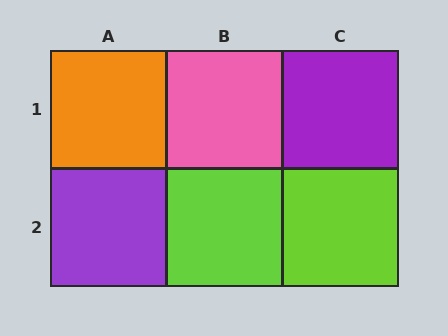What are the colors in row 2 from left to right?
Purple, lime, lime.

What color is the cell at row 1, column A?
Orange.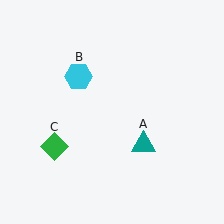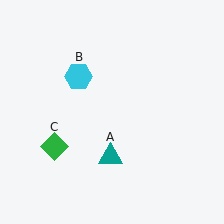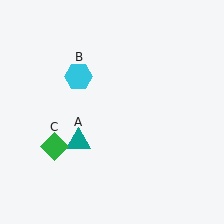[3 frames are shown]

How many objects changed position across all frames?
1 object changed position: teal triangle (object A).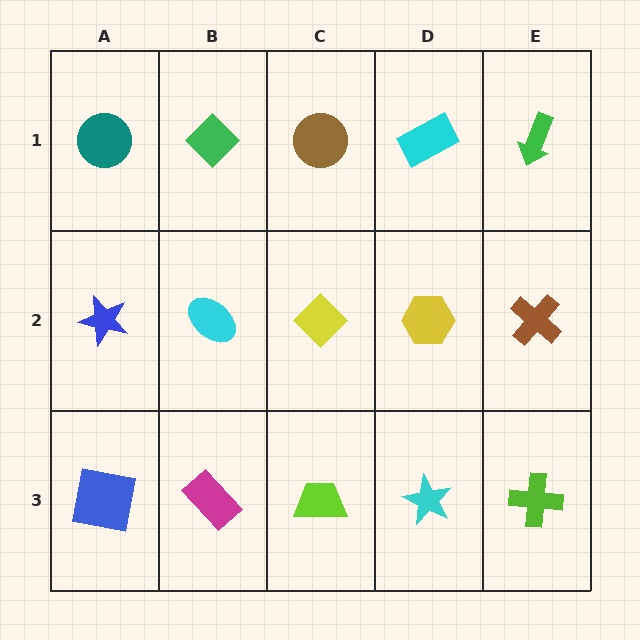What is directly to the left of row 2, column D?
A yellow diamond.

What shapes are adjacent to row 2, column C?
A brown circle (row 1, column C), a lime trapezoid (row 3, column C), a cyan ellipse (row 2, column B), a yellow hexagon (row 2, column D).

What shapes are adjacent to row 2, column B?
A green diamond (row 1, column B), a magenta rectangle (row 3, column B), a blue star (row 2, column A), a yellow diamond (row 2, column C).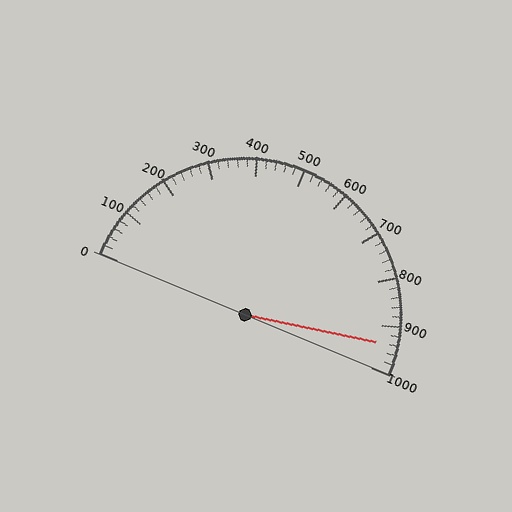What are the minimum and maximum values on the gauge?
The gauge ranges from 0 to 1000.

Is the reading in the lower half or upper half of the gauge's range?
The reading is in the upper half of the range (0 to 1000).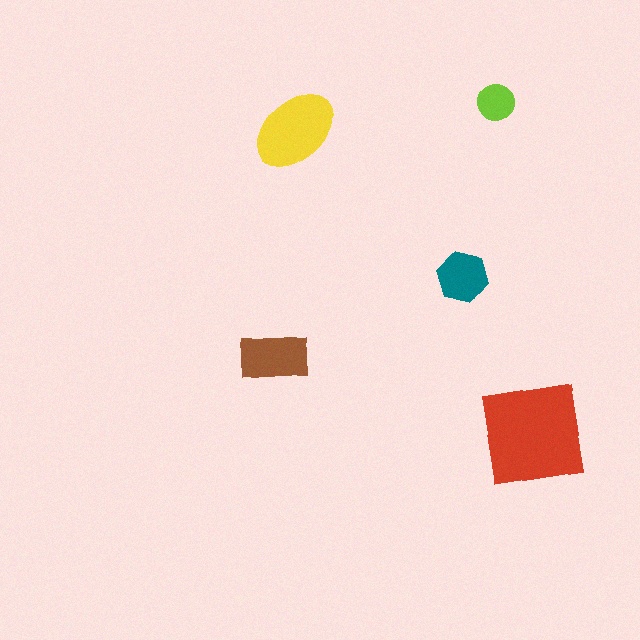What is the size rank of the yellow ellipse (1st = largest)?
2nd.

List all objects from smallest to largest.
The lime circle, the teal hexagon, the brown rectangle, the yellow ellipse, the red square.